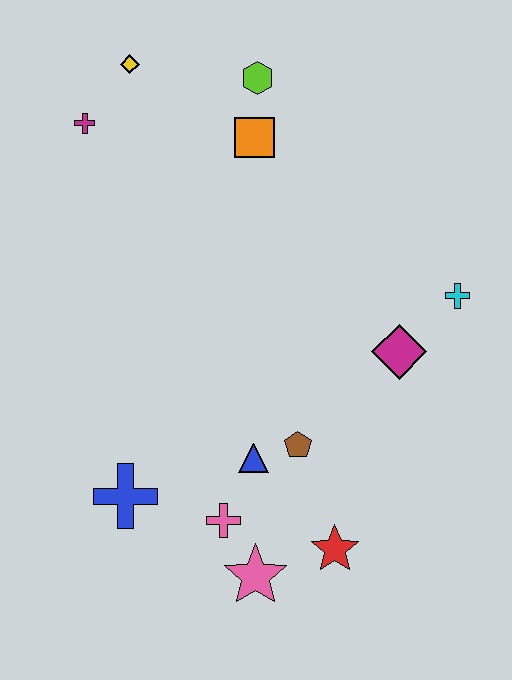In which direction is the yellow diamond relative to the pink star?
The yellow diamond is above the pink star.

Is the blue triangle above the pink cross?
Yes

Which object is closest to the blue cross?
The pink cross is closest to the blue cross.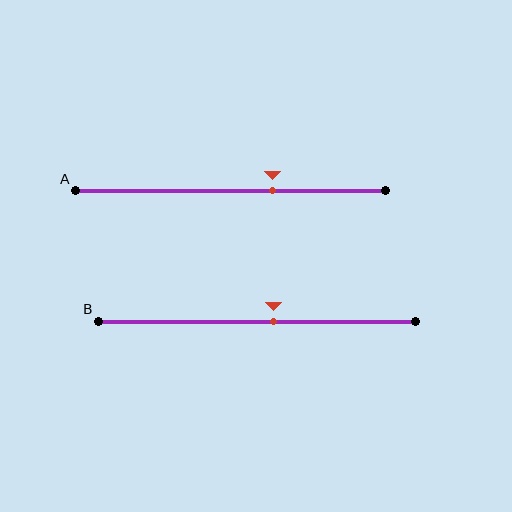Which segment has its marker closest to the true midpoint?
Segment B has its marker closest to the true midpoint.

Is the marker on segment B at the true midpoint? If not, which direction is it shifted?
No, the marker on segment B is shifted to the right by about 5% of the segment length.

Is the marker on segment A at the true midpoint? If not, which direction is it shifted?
No, the marker on segment A is shifted to the right by about 14% of the segment length.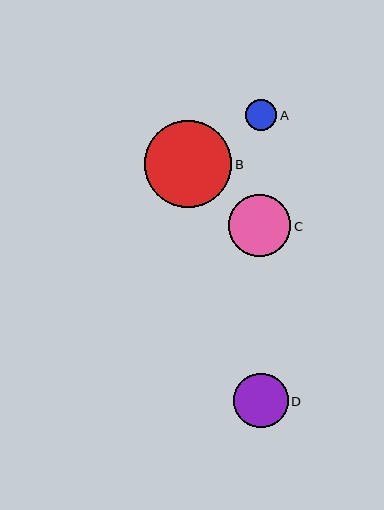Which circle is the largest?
Circle B is the largest with a size of approximately 87 pixels.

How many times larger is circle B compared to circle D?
Circle B is approximately 1.6 times the size of circle D.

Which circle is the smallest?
Circle A is the smallest with a size of approximately 31 pixels.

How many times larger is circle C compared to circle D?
Circle C is approximately 1.1 times the size of circle D.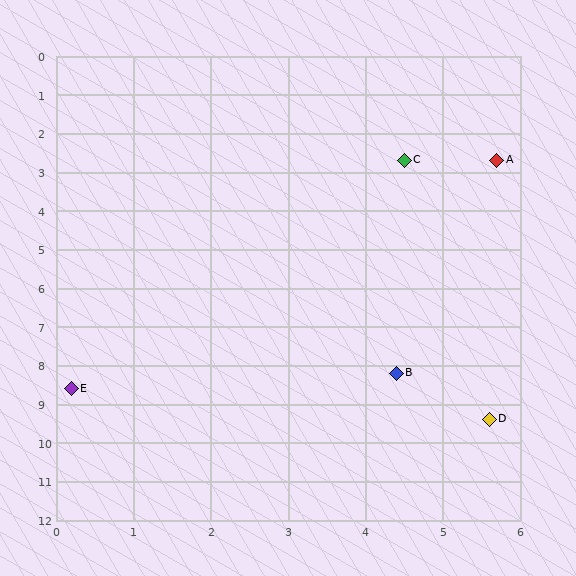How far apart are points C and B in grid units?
Points C and B are about 5.5 grid units apart.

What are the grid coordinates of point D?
Point D is at approximately (5.6, 9.4).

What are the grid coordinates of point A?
Point A is at approximately (5.7, 2.7).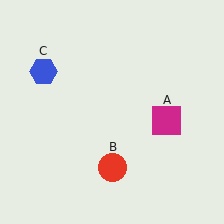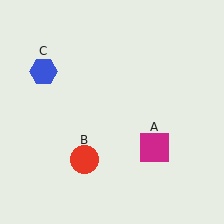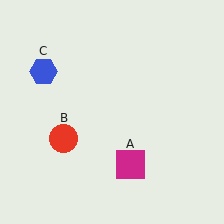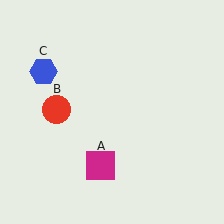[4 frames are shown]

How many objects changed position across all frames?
2 objects changed position: magenta square (object A), red circle (object B).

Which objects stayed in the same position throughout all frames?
Blue hexagon (object C) remained stationary.